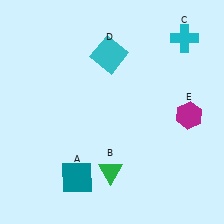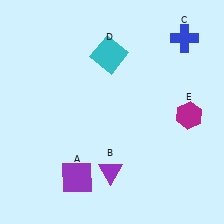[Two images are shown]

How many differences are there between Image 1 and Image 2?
There are 3 differences between the two images.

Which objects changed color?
A changed from teal to purple. B changed from green to purple. C changed from cyan to blue.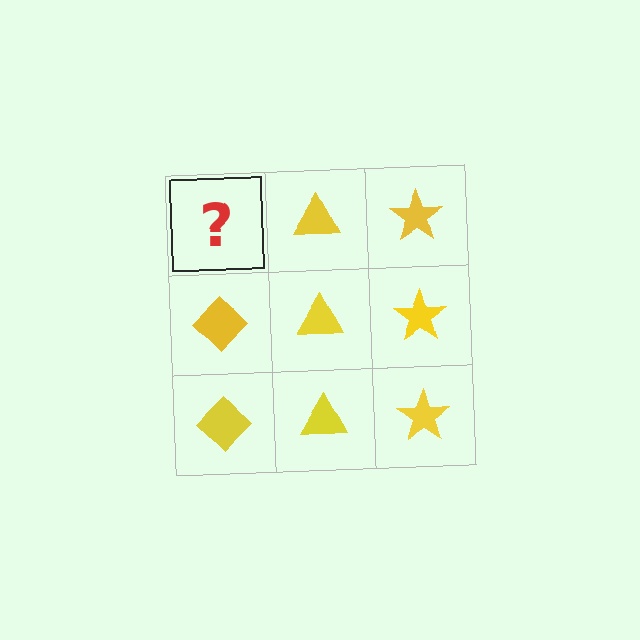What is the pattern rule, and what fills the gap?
The rule is that each column has a consistent shape. The gap should be filled with a yellow diamond.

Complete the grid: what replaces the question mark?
The question mark should be replaced with a yellow diamond.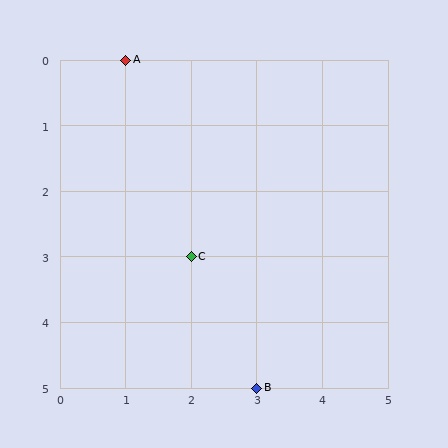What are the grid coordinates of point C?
Point C is at grid coordinates (2, 3).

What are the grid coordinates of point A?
Point A is at grid coordinates (1, 0).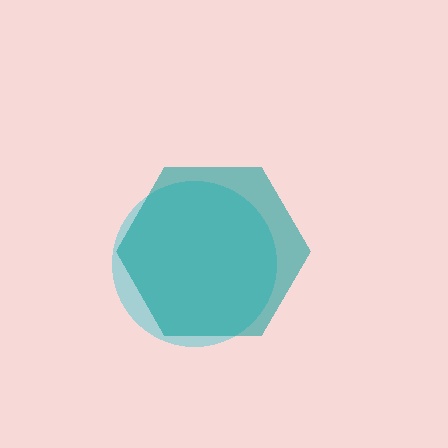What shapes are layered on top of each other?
The layered shapes are: a cyan circle, a teal hexagon.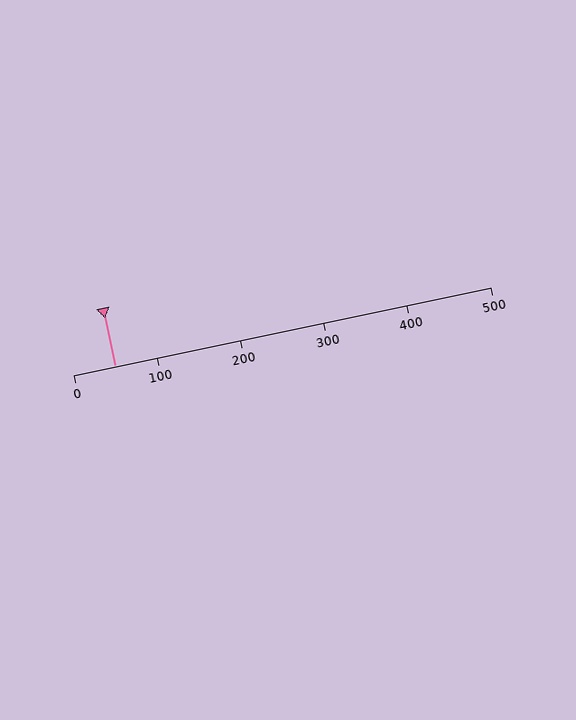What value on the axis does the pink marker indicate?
The marker indicates approximately 50.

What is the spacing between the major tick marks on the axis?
The major ticks are spaced 100 apart.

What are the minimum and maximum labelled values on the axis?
The axis runs from 0 to 500.